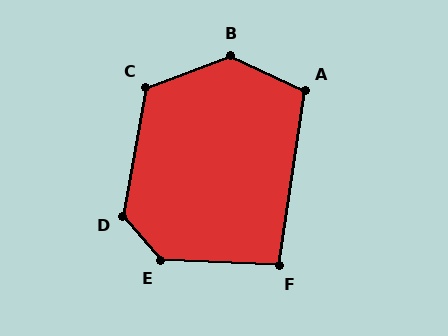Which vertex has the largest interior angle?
B, at approximately 134 degrees.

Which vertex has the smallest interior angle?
F, at approximately 96 degrees.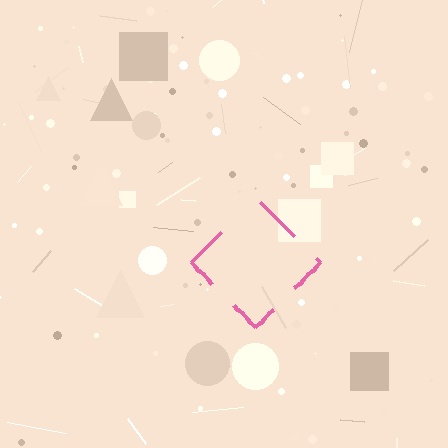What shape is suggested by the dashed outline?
The dashed outline suggests a diamond.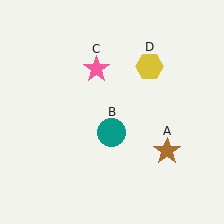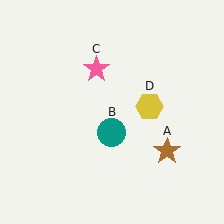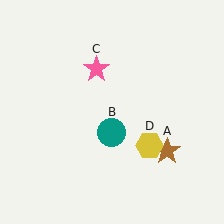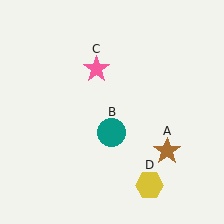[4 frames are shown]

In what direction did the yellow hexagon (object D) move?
The yellow hexagon (object D) moved down.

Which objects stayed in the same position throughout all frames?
Brown star (object A) and teal circle (object B) and pink star (object C) remained stationary.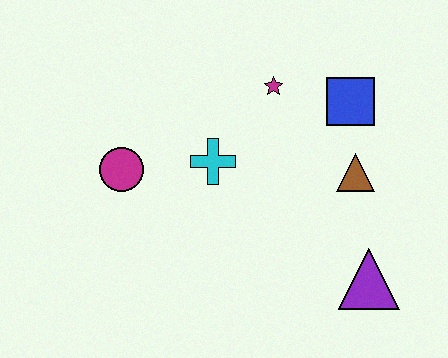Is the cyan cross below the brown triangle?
No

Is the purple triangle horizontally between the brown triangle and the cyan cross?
No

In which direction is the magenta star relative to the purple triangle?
The magenta star is above the purple triangle.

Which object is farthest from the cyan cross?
The purple triangle is farthest from the cyan cross.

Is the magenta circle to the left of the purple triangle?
Yes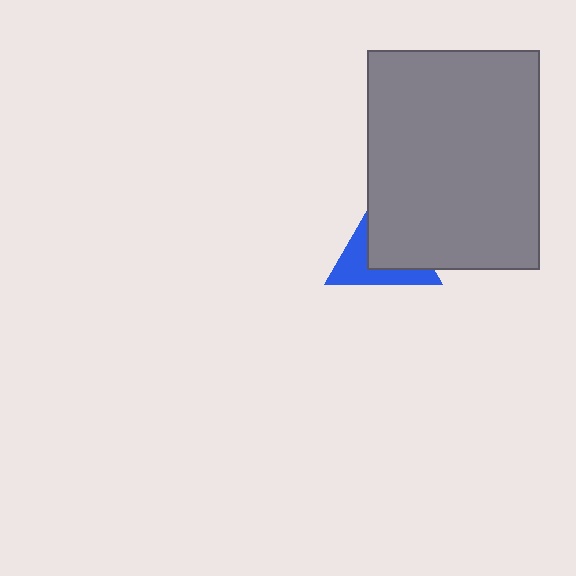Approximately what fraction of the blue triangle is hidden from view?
Roughly 55% of the blue triangle is hidden behind the gray rectangle.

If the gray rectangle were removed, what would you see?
You would see the complete blue triangle.